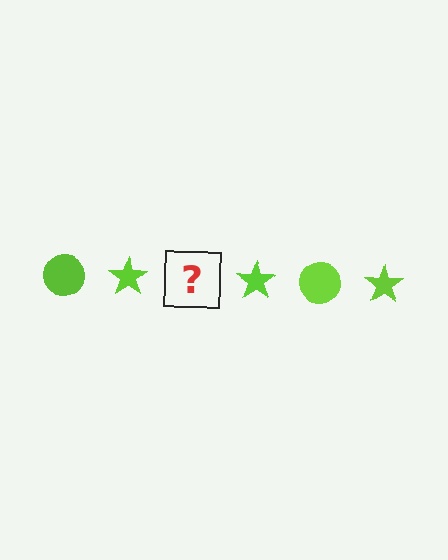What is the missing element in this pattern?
The missing element is a lime circle.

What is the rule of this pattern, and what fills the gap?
The rule is that the pattern cycles through circle, star shapes in lime. The gap should be filled with a lime circle.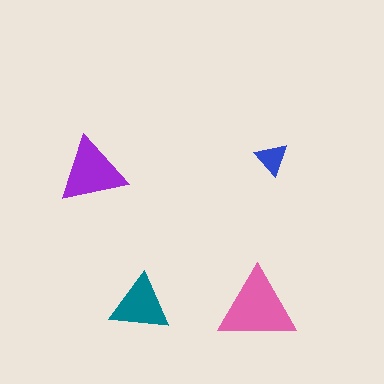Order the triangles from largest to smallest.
the pink one, the purple one, the teal one, the blue one.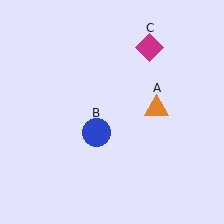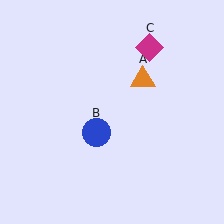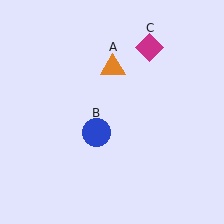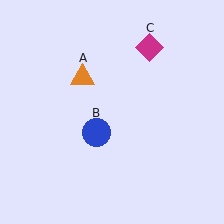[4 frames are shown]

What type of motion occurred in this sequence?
The orange triangle (object A) rotated counterclockwise around the center of the scene.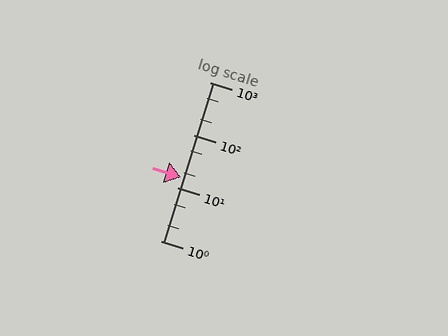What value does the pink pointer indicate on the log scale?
The pointer indicates approximately 16.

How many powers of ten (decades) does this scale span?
The scale spans 3 decades, from 1 to 1000.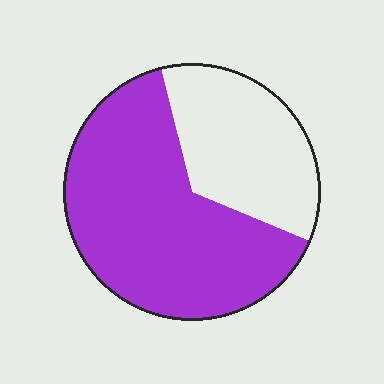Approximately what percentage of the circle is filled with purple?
Approximately 65%.